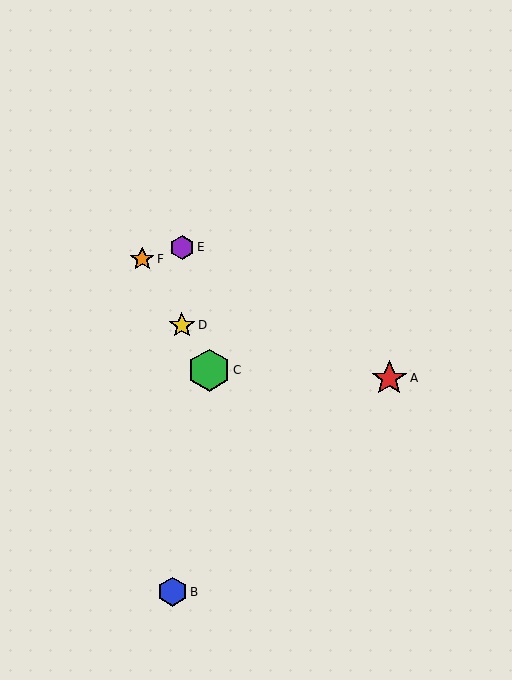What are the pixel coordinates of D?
Object D is at (182, 325).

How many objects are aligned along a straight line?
3 objects (C, D, F) are aligned along a straight line.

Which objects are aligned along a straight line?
Objects C, D, F are aligned along a straight line.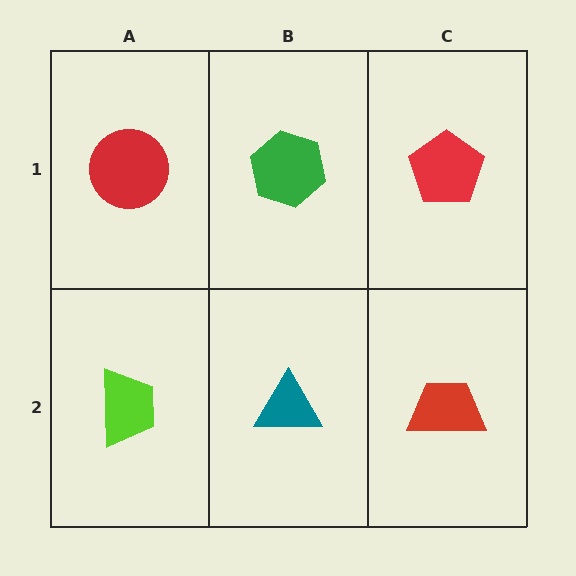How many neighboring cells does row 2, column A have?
2.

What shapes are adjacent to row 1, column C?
A red trapezoid (row 2, column C), a green hexagon (row 1, column B).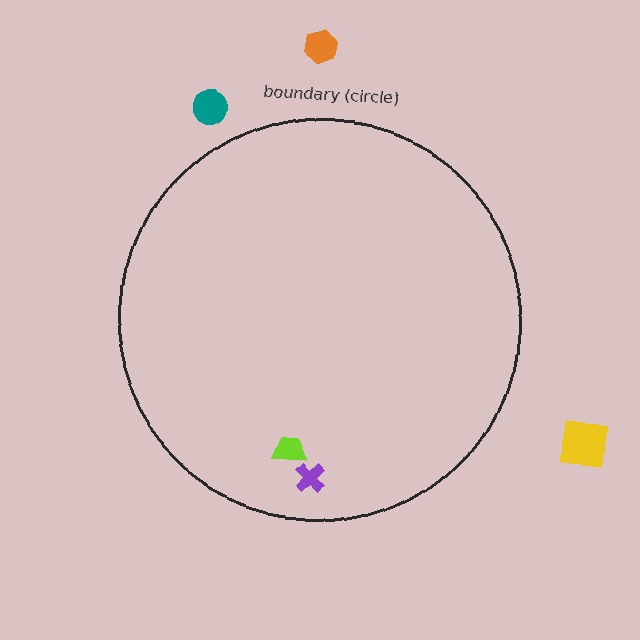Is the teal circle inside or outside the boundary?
Outside.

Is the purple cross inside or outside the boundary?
Inside.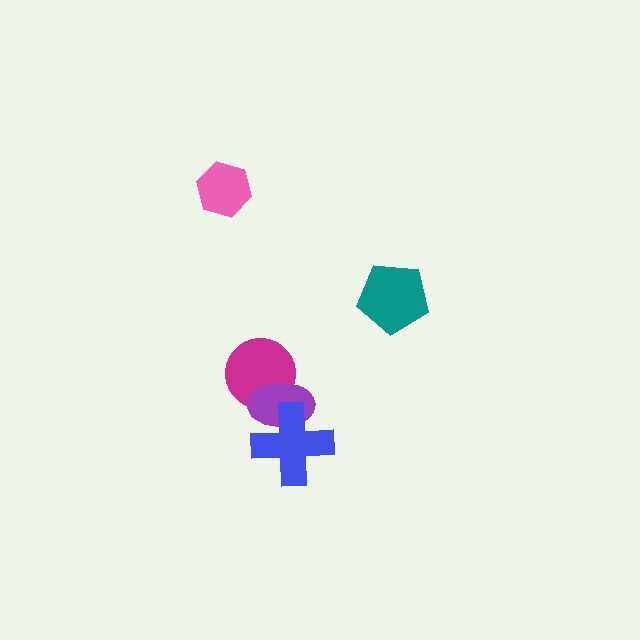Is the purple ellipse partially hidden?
Yes, it is partially covered by another shape.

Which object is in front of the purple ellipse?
The blue cross is in front of the purple ellipse.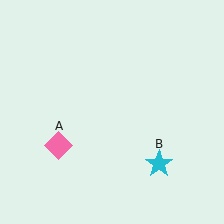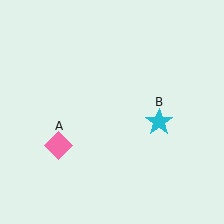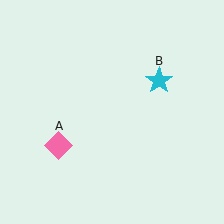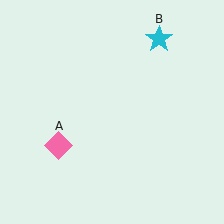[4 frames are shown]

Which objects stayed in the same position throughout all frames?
Pink diamond (object A) remained stationary.